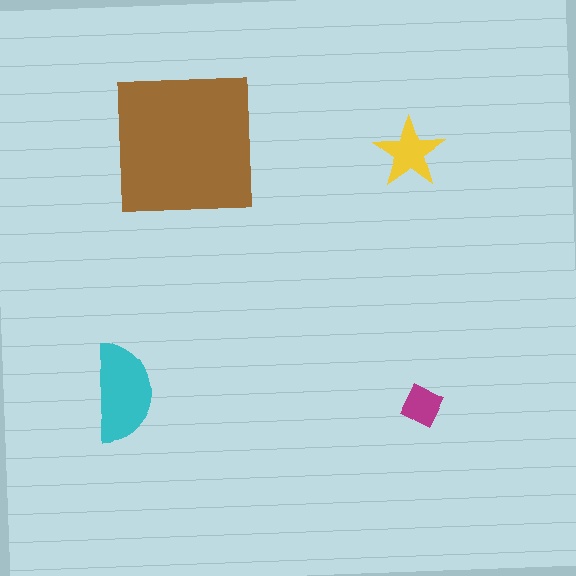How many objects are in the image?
There are 4 objects in the image.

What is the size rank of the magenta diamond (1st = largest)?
4th.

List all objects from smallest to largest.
The magenta diamond, the yellow star, the cyan semicircle, the brown square.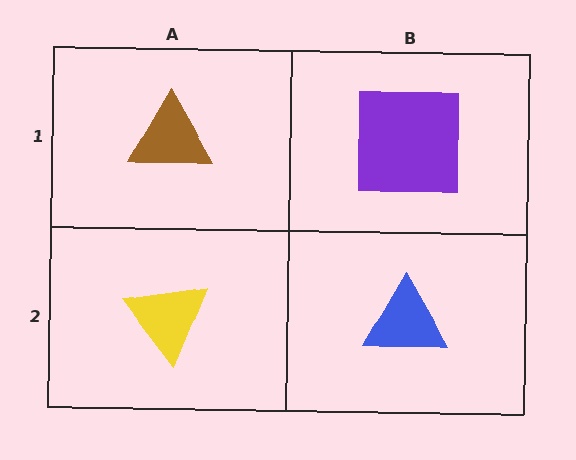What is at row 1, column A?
A brown triangle.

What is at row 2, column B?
A blue triangle.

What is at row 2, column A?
A yellow triangle.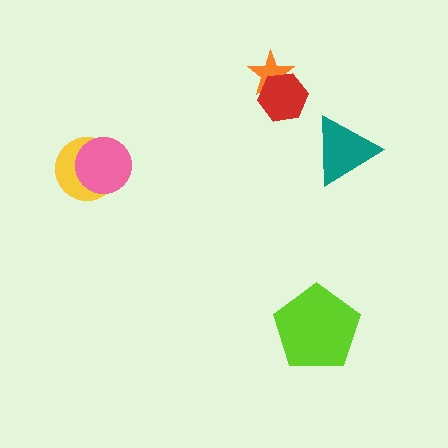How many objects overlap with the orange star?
1 object overlaps with the orange star.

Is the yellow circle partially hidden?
Yes, it is partially covered by another shape.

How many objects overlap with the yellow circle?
1 object overlaps with the yellow circle.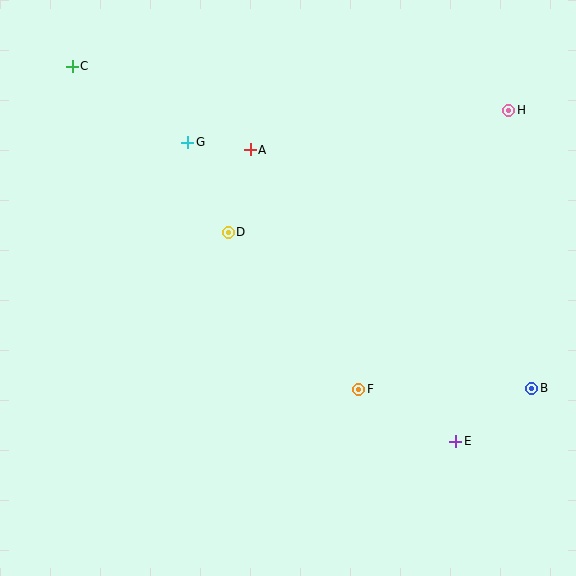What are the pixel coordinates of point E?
Point E is at (456, 441).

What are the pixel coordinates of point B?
Point B is at (532, 388).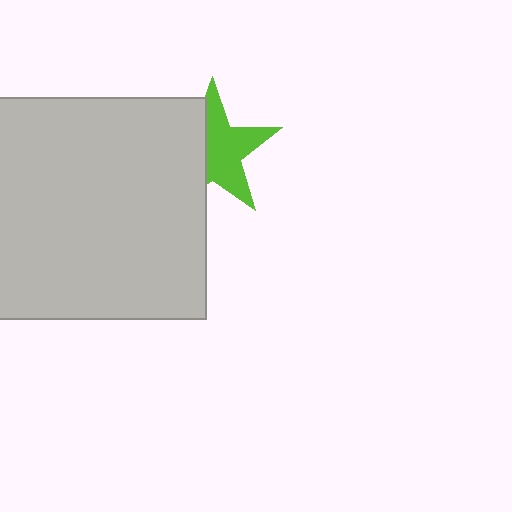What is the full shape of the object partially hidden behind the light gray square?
The partially hidden object is a lime star.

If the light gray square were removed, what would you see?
You would see the complete lime star.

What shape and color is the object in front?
The object in front is a light gray square.